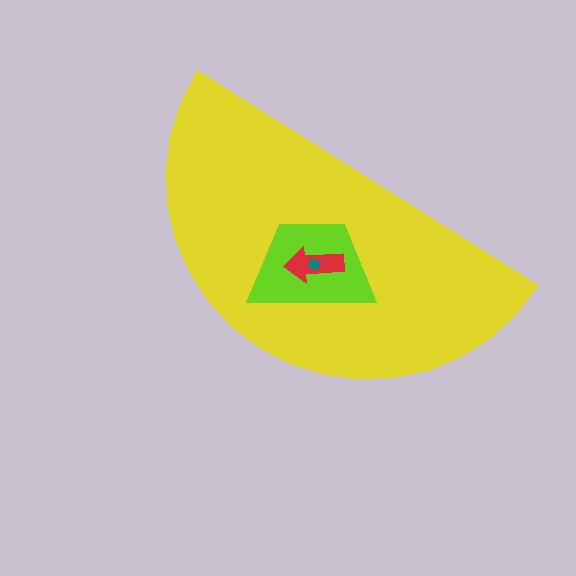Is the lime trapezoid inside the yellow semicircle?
Yes.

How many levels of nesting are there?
4.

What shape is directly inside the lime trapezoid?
The red arrow.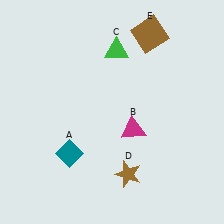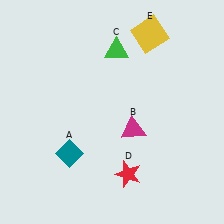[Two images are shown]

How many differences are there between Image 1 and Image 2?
There are 2 differences between the two images.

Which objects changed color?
D changed from brown to red. E changed from brown to yellow.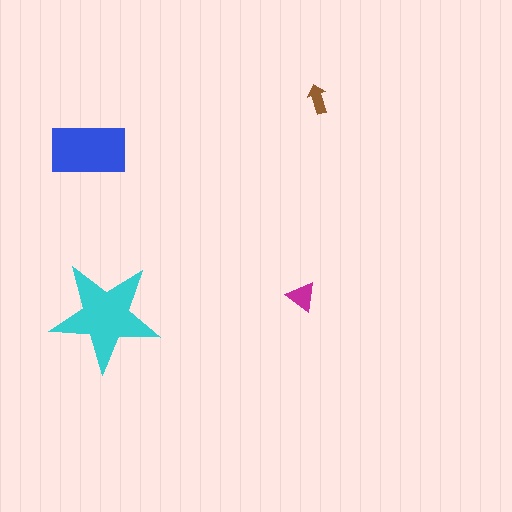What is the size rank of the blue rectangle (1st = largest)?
2nd.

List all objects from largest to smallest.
The cyan star, the blue rectangle, the magenta triangle, the brown arrow.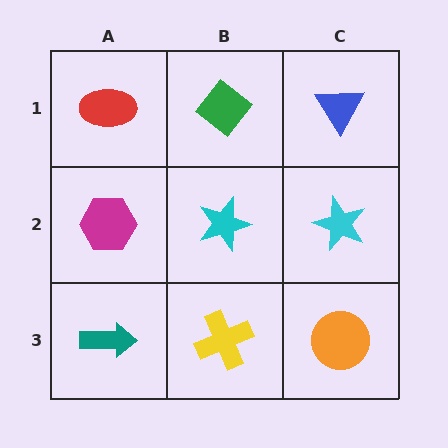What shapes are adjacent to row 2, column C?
A blue triangle (row 1, column C), an orange circle (row 3, column C), a cyan star (row 2, column B).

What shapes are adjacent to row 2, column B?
A green diamond (row 1, column B), a yellow cross (row 3, column B), a magenta hexagon (row 2, column A), a cyan star (row 2, column C).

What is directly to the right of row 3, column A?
A yellow cross.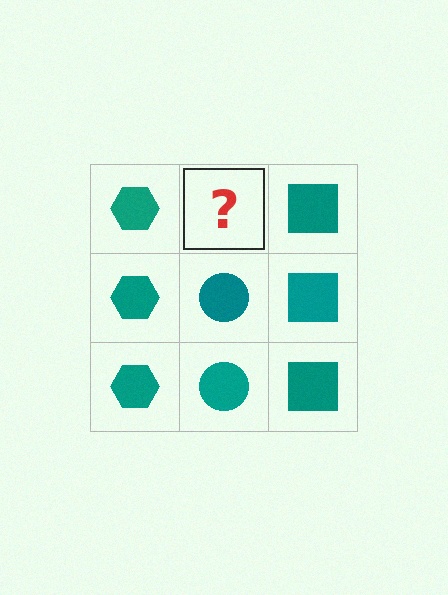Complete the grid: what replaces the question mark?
The question mark should be replaced with a teal circle.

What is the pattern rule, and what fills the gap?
The rule is that each column has a consistent shape. The gap should be filled with a teal circle.